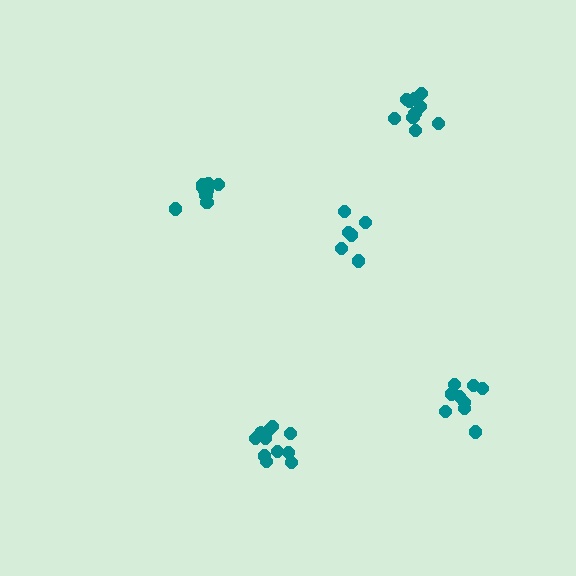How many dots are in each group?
Group 1: 9 dots, Group 2: 11 dots, Group 3: 6 dots, Group 4: 10 dots, Group 5: 9 dots (45 total).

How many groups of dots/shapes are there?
There are 5 groups.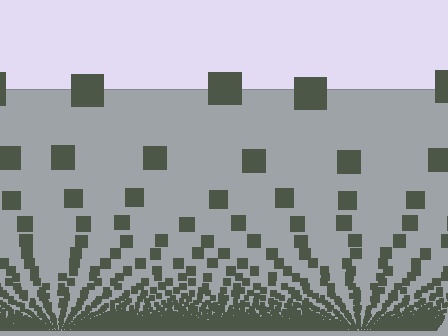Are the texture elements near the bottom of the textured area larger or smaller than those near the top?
Smaller. The gradient is inverted — elements near the bottom are smaller and denser.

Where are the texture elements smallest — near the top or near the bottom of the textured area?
Near the bottom.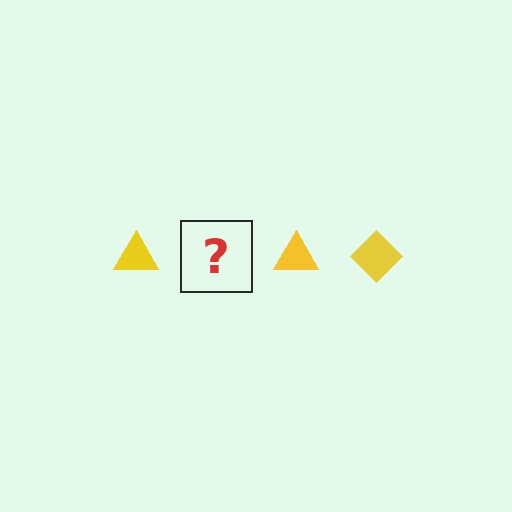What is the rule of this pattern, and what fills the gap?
The rule is that the pattern cycles through triangle, diamond shapes in yellow. The gap should be filled with a yellow diamond.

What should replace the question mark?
The question mark should be replaced with a yellow diamond.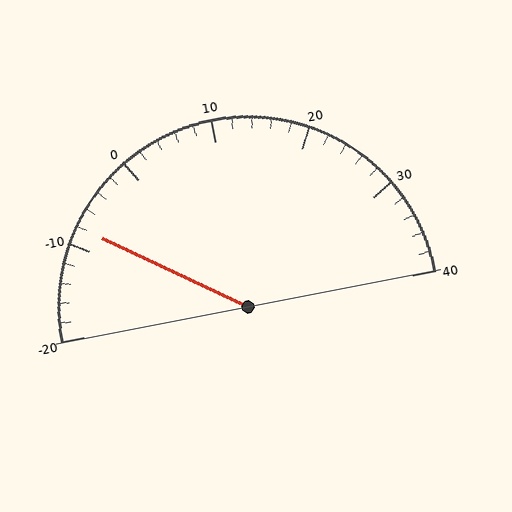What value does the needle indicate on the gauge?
The needle indicates approximately -8.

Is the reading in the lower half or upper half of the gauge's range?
The reading is in the lower half of the range (-20 to 40).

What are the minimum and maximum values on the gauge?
The gauge ranges from -20 to 40.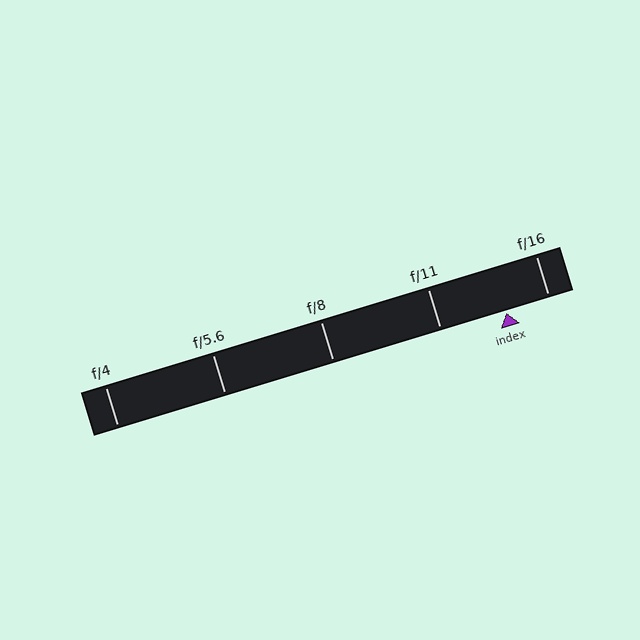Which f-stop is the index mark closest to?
The index mark is closest to f/16.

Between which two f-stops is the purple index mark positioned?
The index mark is between f/11 and f/16.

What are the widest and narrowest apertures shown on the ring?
The widest aperture shown is f/4 and the narrowest is f/16.